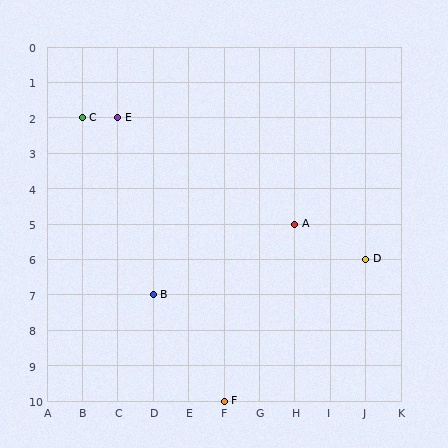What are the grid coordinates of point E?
Point E is at grid coordinates (C, 2).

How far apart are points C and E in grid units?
Points C and E are 1 column apart.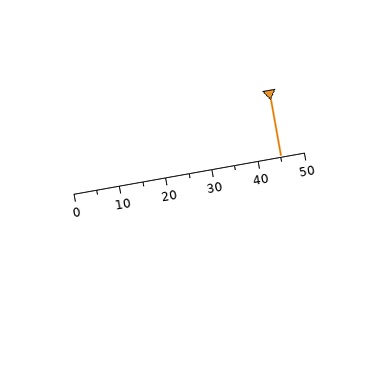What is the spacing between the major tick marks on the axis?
The major ticks are spaced 10 apart.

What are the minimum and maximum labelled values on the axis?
The axis runs from 0 to 50.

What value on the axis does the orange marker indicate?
The marker indicates approximately 45.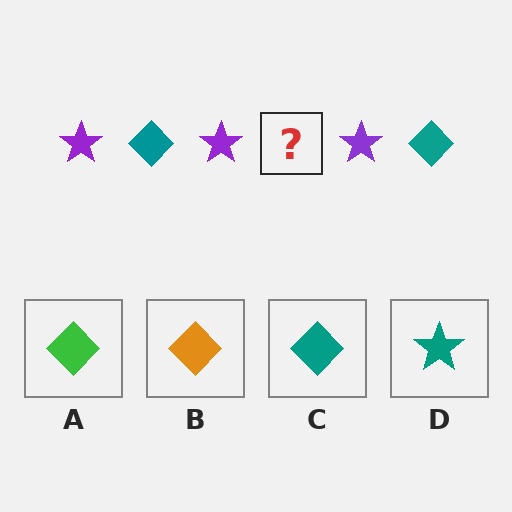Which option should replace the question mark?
Option C.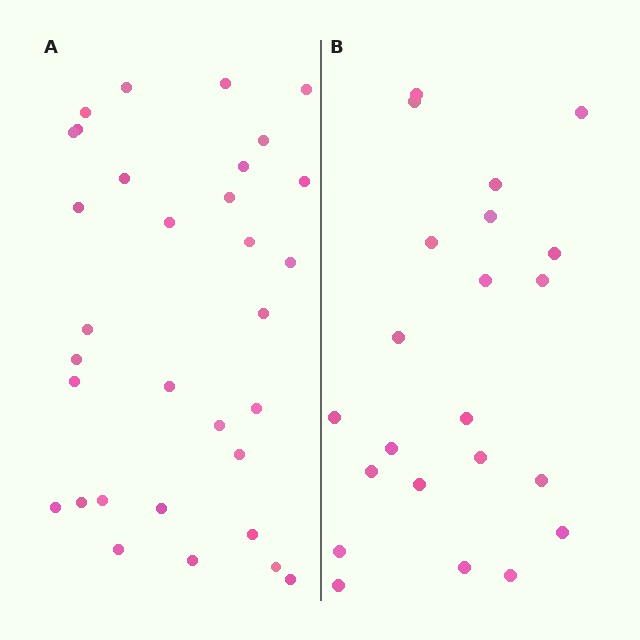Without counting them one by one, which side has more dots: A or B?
Region A (the left region) has more dots.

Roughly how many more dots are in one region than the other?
Region A has roughly 10 or so more dots than region B.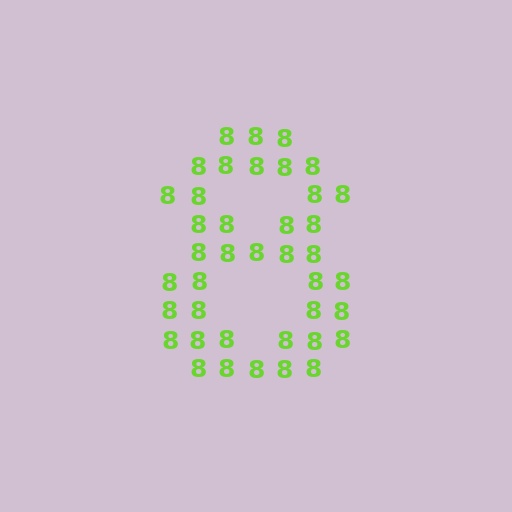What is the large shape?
The large shape is the digit 8.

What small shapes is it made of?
It is made of small digit 8's.